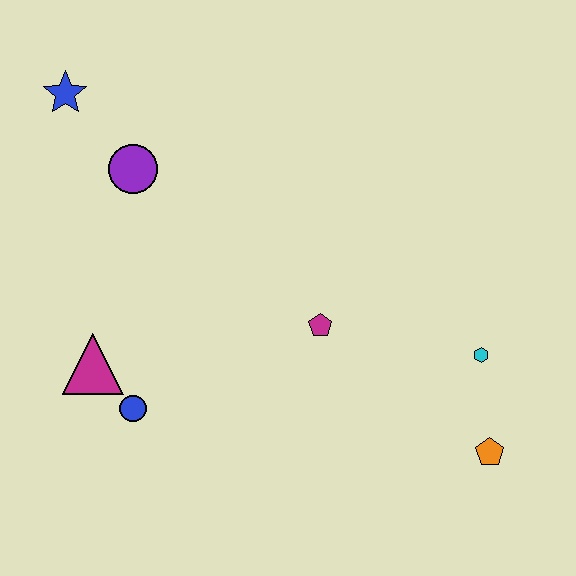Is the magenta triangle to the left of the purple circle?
Yes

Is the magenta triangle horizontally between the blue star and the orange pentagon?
Yes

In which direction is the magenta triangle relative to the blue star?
The magenta triangle is below the blue star.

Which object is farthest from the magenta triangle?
The orange pentagon is farthest from the magenta triangle.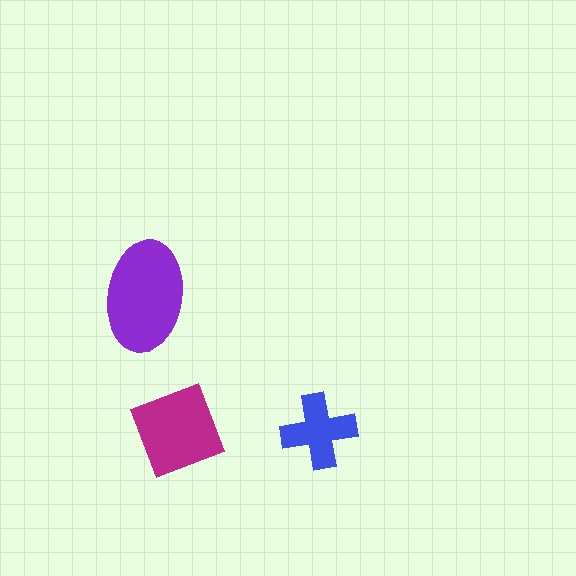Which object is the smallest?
The blue cross.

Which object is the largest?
The purple ellipse.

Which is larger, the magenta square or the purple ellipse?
The purple ellipse.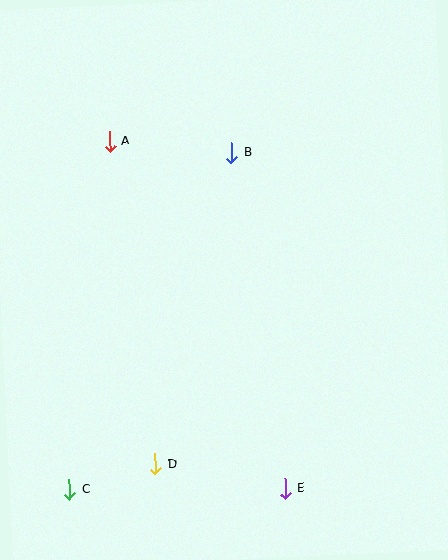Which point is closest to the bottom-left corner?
Point C is closest to the bottom-left corner.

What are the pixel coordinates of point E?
Point E is at (285, 489).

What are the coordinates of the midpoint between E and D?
The midpoint between E and D is at (220, 476).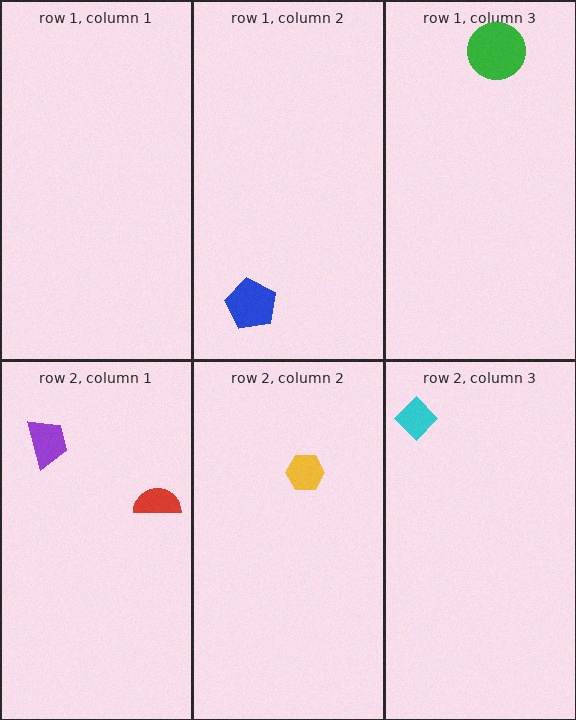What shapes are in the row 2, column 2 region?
The yellow hexagon.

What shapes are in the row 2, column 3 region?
The cyan diamond.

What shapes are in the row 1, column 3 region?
The green circle.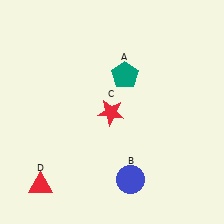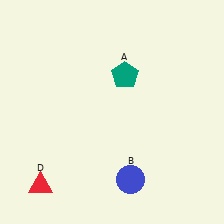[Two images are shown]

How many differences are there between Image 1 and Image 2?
There is 1 difference between the two images.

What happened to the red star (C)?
The red star (C) was removed in Image 2. It was in the bottom-left area of Image 1.